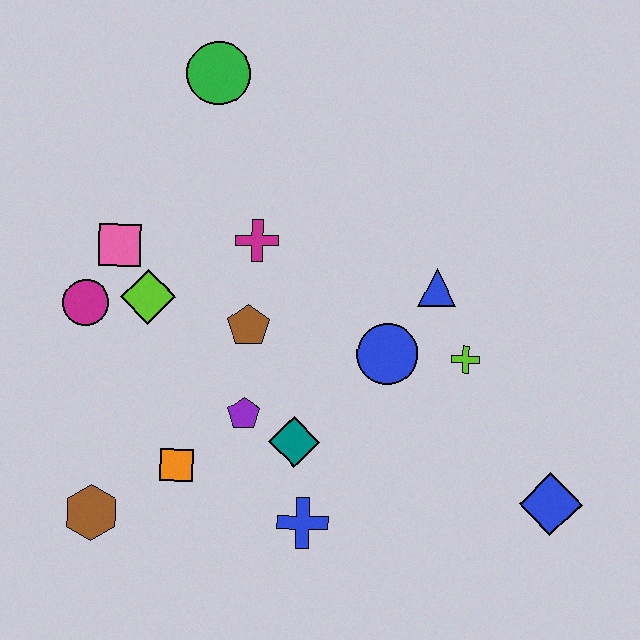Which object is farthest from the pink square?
The blue diamond is farthest from the pink square.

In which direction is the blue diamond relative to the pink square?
The blue diamond is to the right of the pink square.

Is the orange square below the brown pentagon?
Yes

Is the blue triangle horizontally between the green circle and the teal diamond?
No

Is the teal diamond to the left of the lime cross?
Yes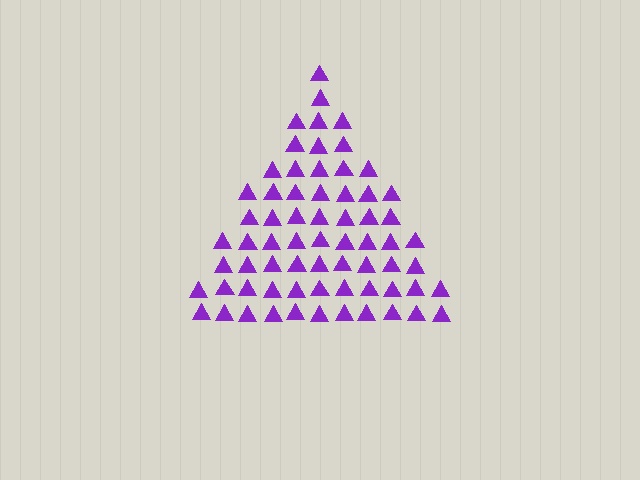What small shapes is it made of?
It is made of small triangles.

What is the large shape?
The large shape is a triangle.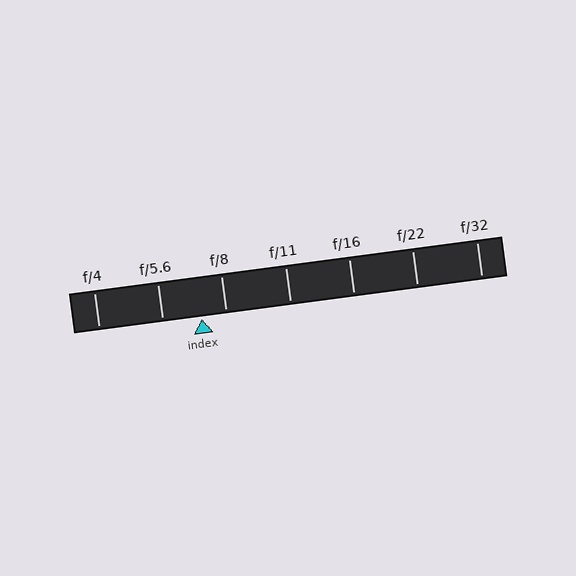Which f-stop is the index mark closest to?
The index mark is closest to f/8.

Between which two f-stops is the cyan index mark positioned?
The index mark is between f/5.6 and f/8.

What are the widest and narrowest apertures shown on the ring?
The widest aperture shown is f/4 and the narrowest is f/32.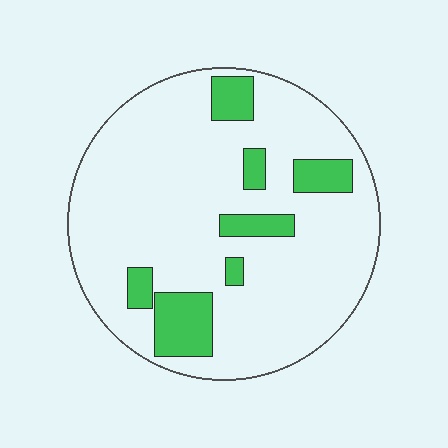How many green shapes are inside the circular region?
7.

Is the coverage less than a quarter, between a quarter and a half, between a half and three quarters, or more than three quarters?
Less than a quarter.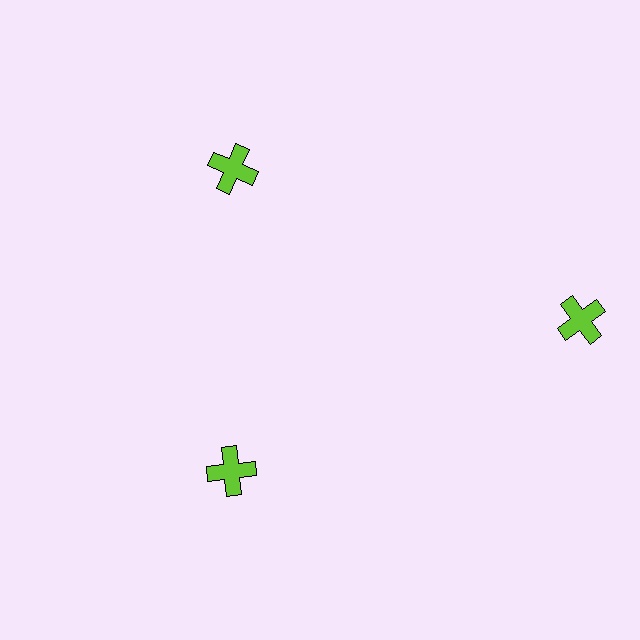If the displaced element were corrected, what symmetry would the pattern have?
It would have 3-fold rotational symmetry — the pattern would map onto itself every 120 degrees.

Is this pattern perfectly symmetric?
No. The 3 lime crosses are arranged in a ring, but one element near the 3 o'clock position is pushed outward from the center, breaking the 3-fold rotational symmetry.